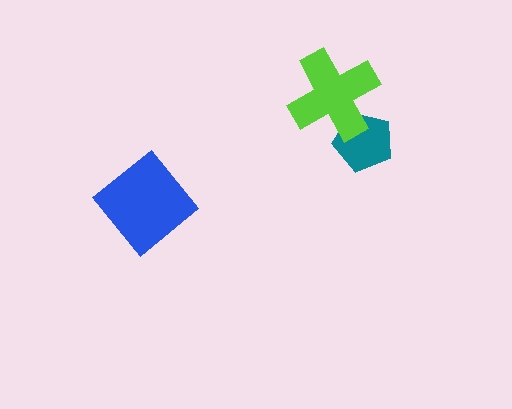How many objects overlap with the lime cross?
1 object overlaps with the lime cross.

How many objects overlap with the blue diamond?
0 objects overlap with the blue diamond.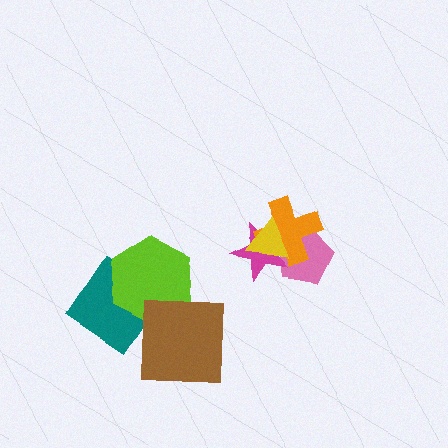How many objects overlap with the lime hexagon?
2 objects overlap with the lime hexagon.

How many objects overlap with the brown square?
1 object overlaps with the brown square.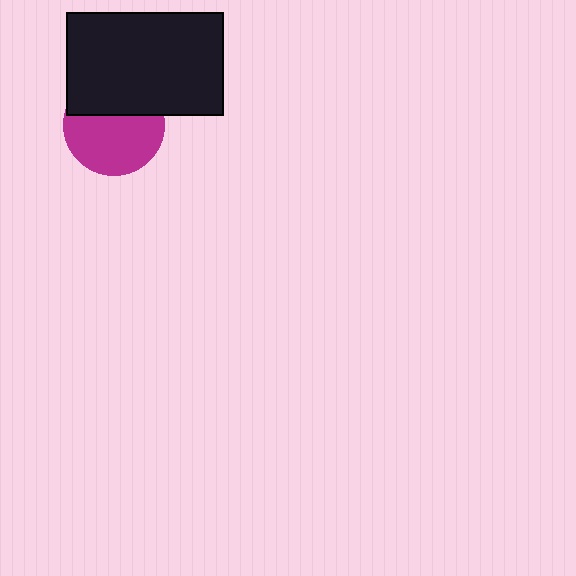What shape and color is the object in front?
The object in front is a black rectangle.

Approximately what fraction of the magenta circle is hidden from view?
Roughly 38% of the magenta circle is hidden behind the black rectangle.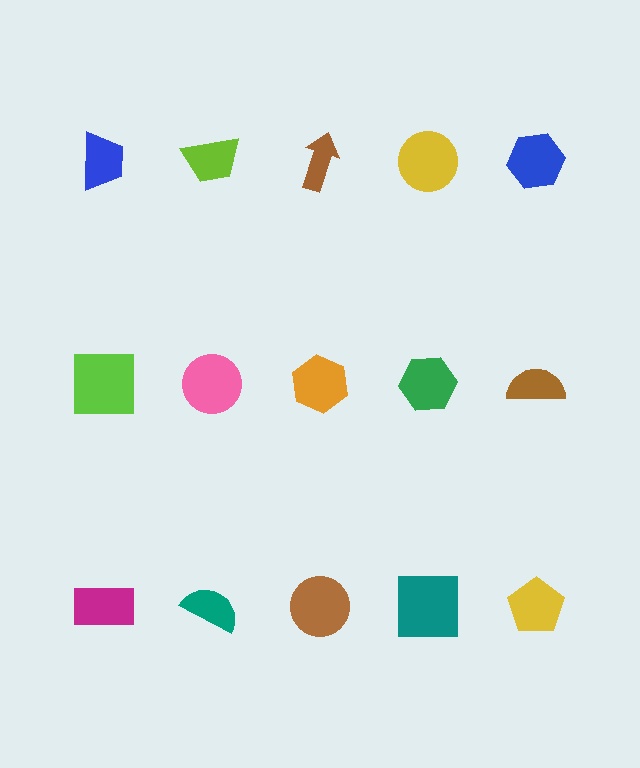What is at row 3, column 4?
A teal square.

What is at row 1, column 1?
A blue trapezoid.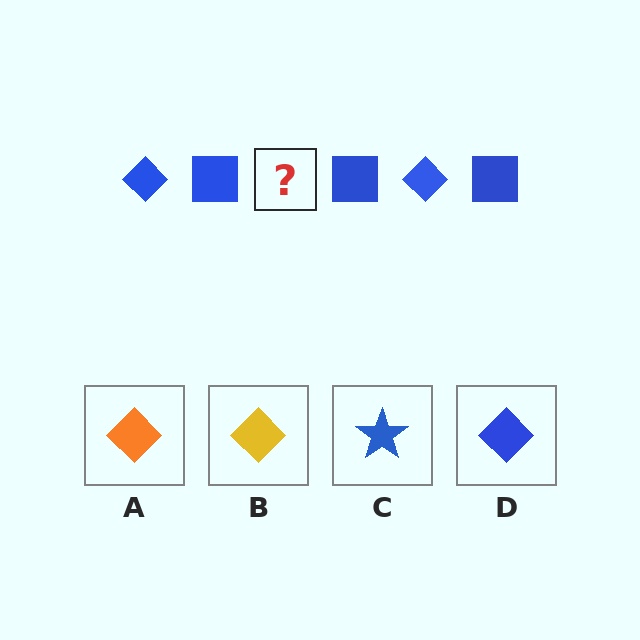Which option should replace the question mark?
Option D.